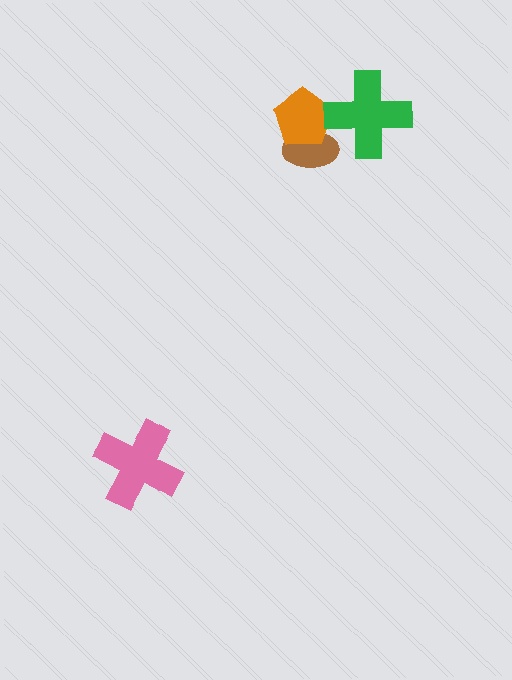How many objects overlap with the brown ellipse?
1 object overlaps with the brown ellipse.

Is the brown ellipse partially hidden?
Yes, it is partially covered by another shape.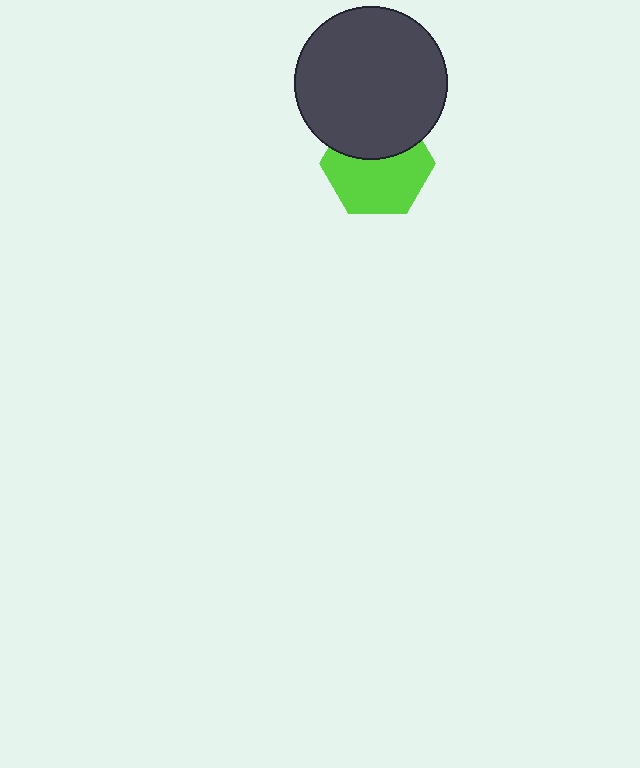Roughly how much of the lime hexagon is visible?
About half of it is visible (roughly 62%).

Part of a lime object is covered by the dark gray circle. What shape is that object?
It is a hexagon.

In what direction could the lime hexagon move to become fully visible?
The lime hexagon could move down. That would shift it out from behind the dark gray circle entirely.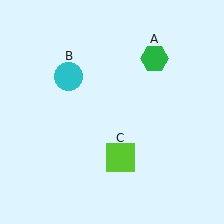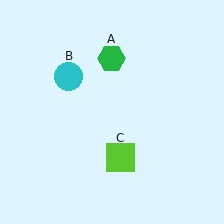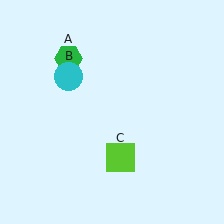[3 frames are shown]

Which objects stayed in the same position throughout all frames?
Cyan circle (object B) and lime square (object C) remained stationary.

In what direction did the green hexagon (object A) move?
The green hexagon (object A) moved left.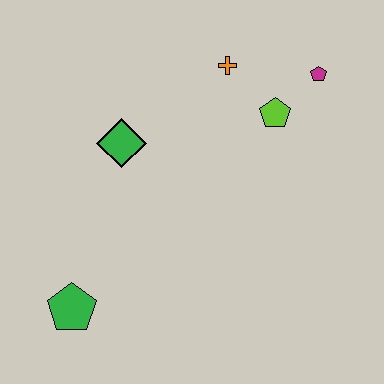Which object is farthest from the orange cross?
The green pentagon is farthest from the orange cross.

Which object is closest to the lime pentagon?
The magenta pentagon is closest to the lime pentagon.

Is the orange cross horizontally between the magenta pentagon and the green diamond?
Yes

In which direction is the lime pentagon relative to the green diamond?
The lime pentagon is to the right of the green diamond.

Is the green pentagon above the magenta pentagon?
No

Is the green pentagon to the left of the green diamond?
Yes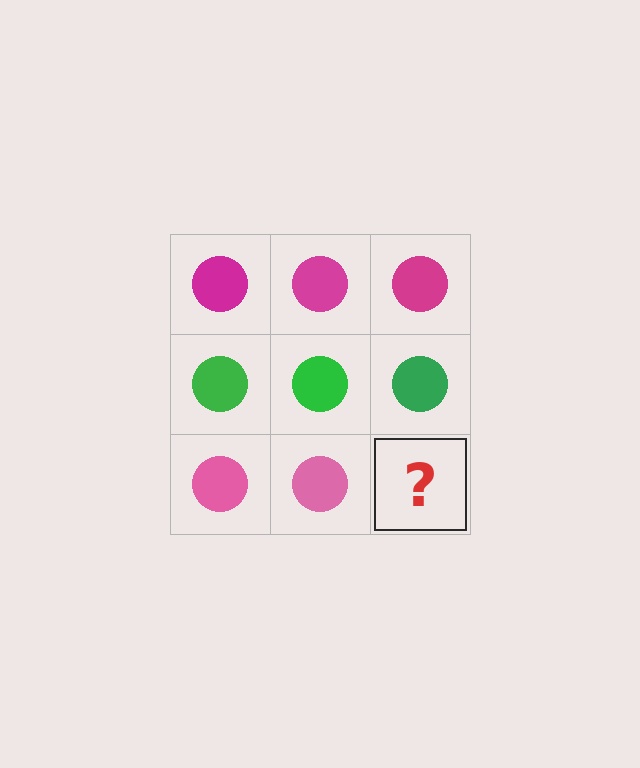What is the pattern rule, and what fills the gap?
The rule is that each row has a consistent color. The gap should be filled with a pink circle.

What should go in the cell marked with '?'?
The missing cell should contain a pink circle.